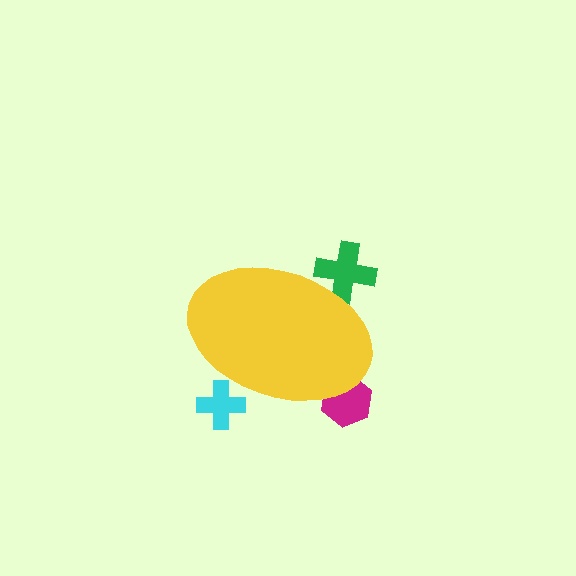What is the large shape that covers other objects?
A yellow ellipse.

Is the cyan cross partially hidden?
Yes, the cyan cross is partially hidden behind the yellow ellipse.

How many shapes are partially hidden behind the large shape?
3 shapes are partially hidden.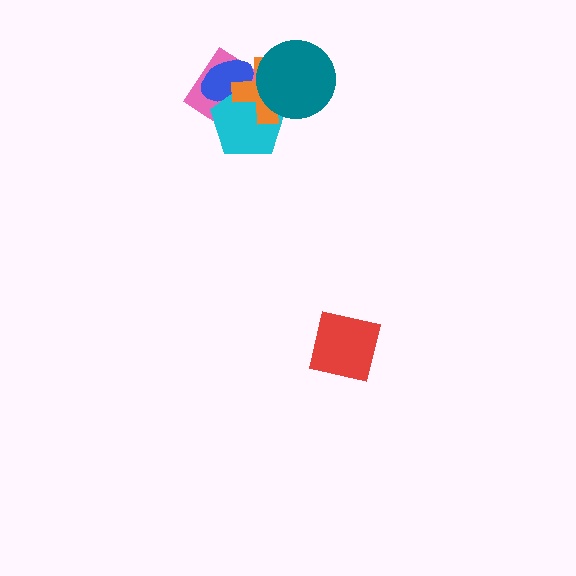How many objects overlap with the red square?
0 objects overlap with the red square.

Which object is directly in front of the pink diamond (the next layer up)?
The blue ellipse is directly in front of the pink diamond.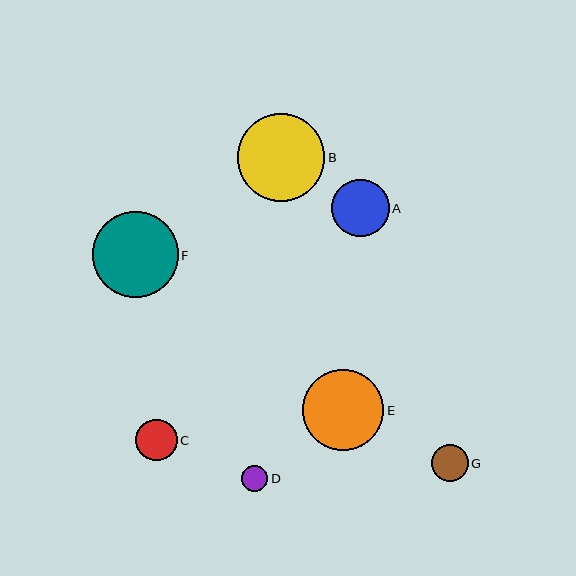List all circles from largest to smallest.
From largest to smallest: B, F, E, A, C, G, D.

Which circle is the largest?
Circle B is the largest with a size of approximately 87 pixels.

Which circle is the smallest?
Circle D is the smallest with a size of approximately 26 pixels.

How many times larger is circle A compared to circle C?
Circle A is approximately 1.4 times the size of circle C.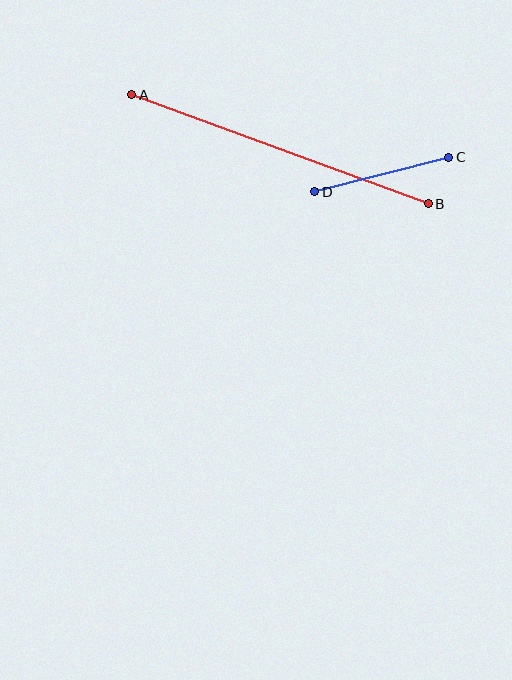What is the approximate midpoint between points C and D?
The midpoint is at approximately (382, 175) pixels.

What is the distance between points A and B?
The distance is approximately 316 pixels.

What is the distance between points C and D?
The distance is approximately 139 pixels.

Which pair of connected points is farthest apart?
Points A and B are farthest apart.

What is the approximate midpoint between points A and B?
The midpoint is at approximately (280, 149) pixels.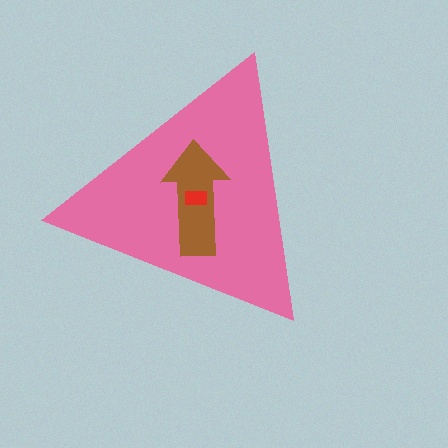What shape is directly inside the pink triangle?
The brown arrow.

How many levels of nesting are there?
3.